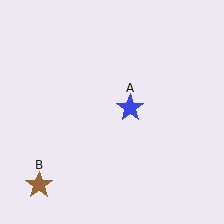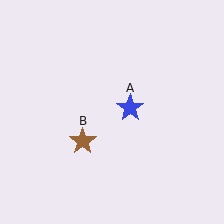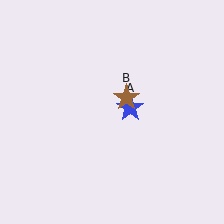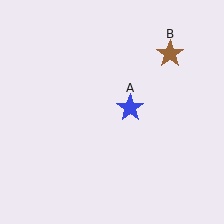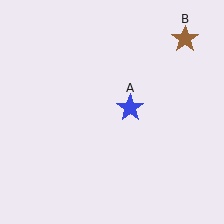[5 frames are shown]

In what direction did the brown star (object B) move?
The brown star (object B) moved up and to the right.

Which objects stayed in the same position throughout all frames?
Blue star (object A) remained stationary.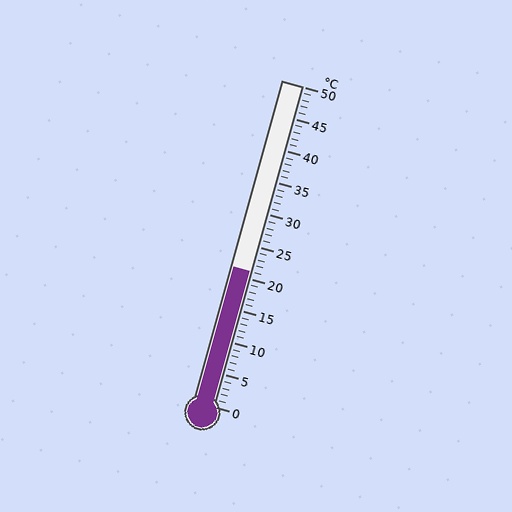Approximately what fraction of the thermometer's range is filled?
The thermometer is filled to approximately 40% of its range.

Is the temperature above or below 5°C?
The temperature is above 5°C.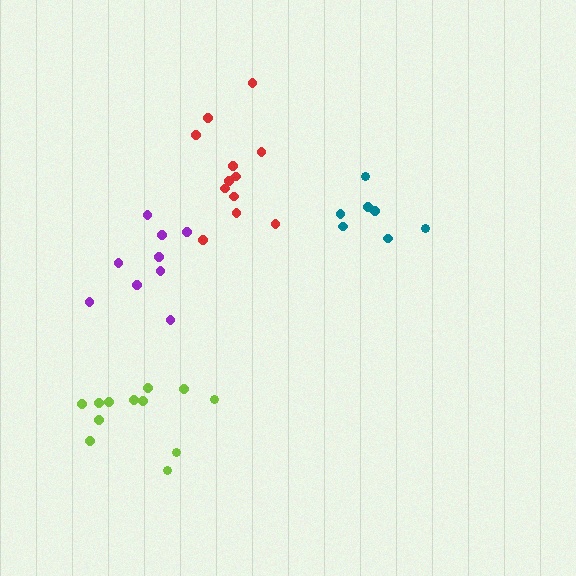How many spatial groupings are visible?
There are 4 spatial groupings.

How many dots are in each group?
Group 1: 12 dots, Group 2: 9 dots, Group 3: 12 dots, Group 4: 7 dots (40 total).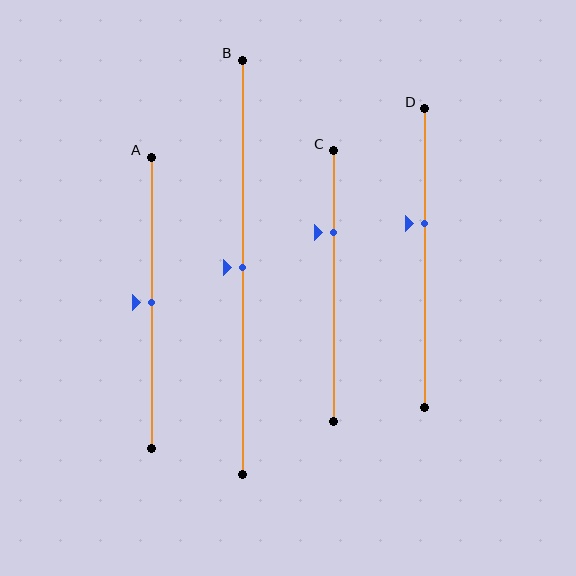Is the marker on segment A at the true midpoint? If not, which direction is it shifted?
Yes, the marker on segment A is at the true midpoint.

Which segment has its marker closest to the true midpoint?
Segment A has its marker closest to the true midpoint.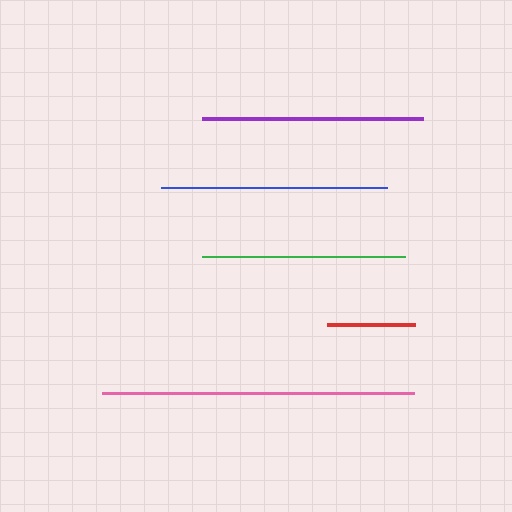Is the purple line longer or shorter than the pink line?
The pink line is longer than the purple line.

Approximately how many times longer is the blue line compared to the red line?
The blue line is approximately 2.6 times the length of the red line.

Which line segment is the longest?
The pink line is the longest at approximately 312 pixels.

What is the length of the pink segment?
The pink segment is approximately 312 pixels long.